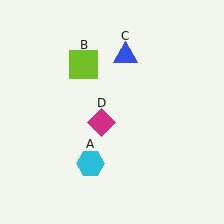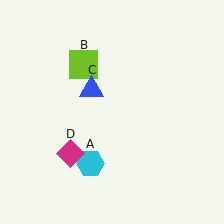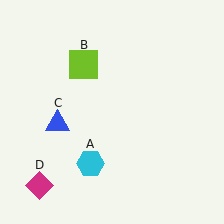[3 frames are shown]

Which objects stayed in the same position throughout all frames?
Cyan hexagon (object A) and lime square (object B) remained stationary.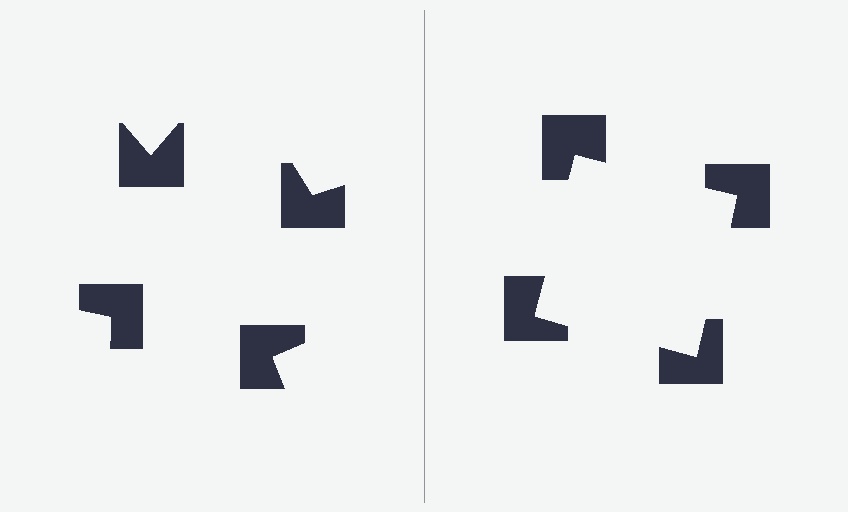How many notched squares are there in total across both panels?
8 — 4 on each side.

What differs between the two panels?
The notched squares are positioned identically on both sides; only the wedge orientations differ. On the right they align to a square; on the left they are misaligned.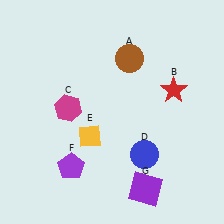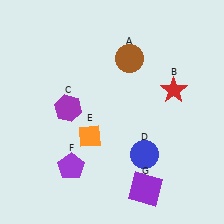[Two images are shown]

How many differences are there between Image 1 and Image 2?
There are 2 differences between the two images.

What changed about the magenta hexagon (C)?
In Image 1, C is magenta. In Image 2, it changed to purple.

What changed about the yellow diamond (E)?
In Image 1, E is yellow. In Image 2, it changed to orange.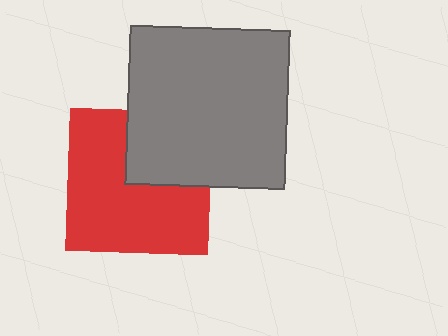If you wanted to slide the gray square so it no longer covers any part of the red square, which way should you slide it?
Slide it toward the upper-right — that is the most direct way to separate the two shapes.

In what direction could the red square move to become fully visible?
The red square could move toward the lower-left. That would shift it out from behind the gray square entirely.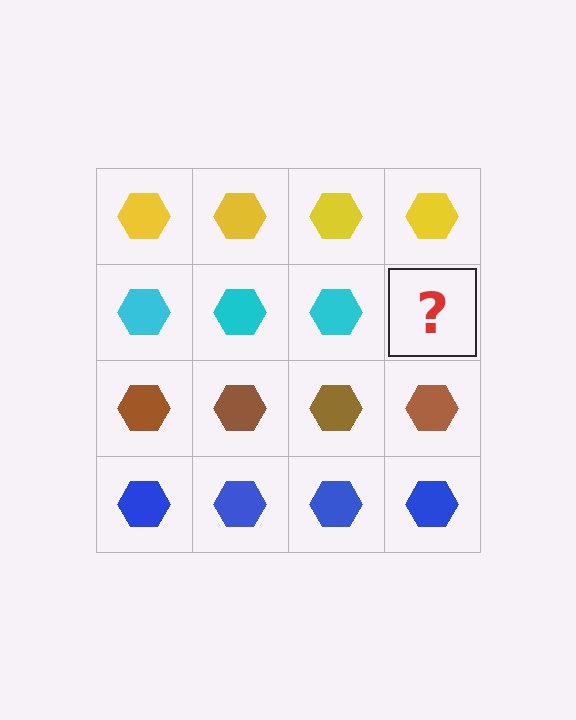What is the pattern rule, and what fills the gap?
The rule is that each row has a consistent color. The gap should be filled with a cyan hexagon.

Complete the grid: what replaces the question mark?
The question mark should be replaced with a cyan hexagon.